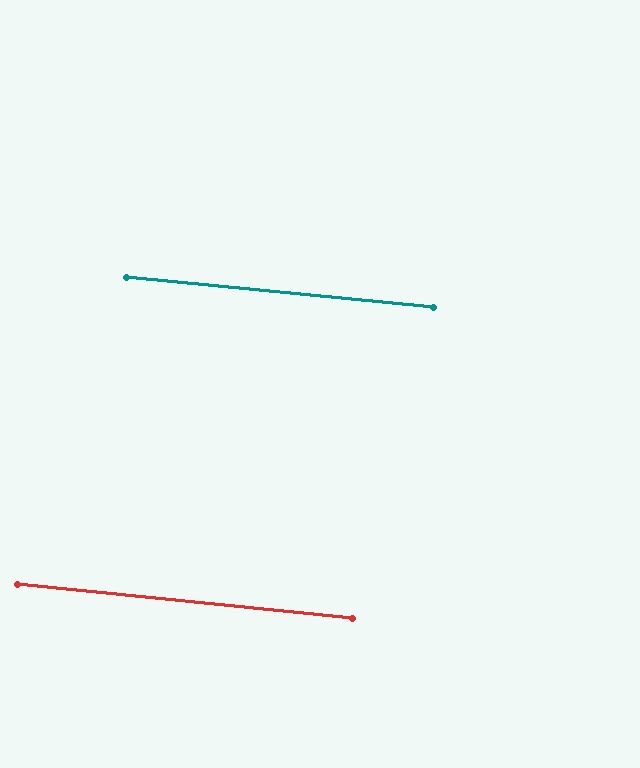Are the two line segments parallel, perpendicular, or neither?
Parallel — their directions differ by only 0.2°.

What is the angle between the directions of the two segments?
Approximately 0 degrees.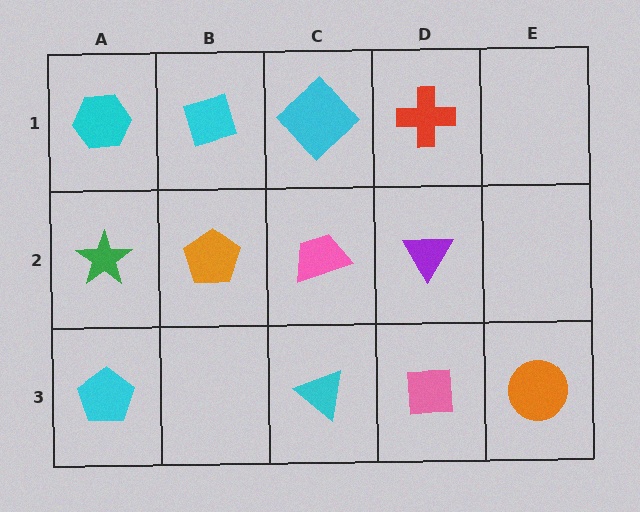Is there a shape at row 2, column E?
No, that cell is empty.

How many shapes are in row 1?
4 shapes.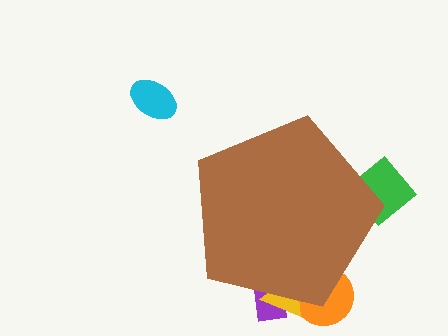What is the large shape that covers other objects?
A brown pentagon.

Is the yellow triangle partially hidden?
Yes, the yellow triangle is partially hidden behind the brown pentagon.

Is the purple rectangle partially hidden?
Yes, the purple rectangle is partially hidden behind the brown pentagon.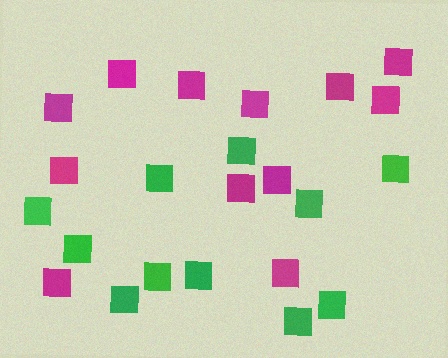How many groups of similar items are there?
There are 2 groups: one group of magenta squares (12) and one group of green squares (11).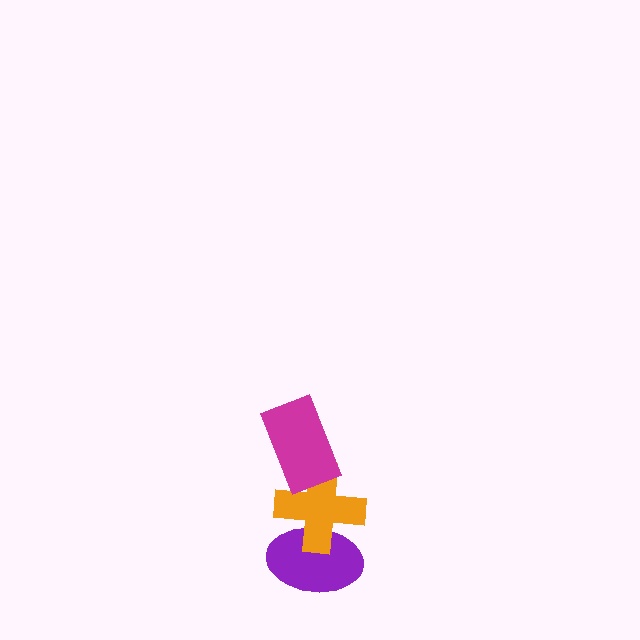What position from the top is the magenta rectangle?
The magenta rectangle is 1st from the top.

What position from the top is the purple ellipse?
The purple ellipse is 3rd from the top.